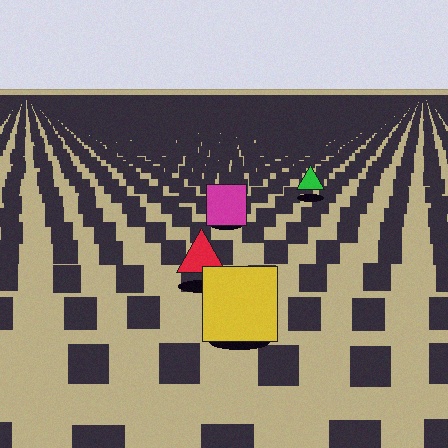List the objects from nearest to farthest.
From nearest to farthest: the yellow square, the red triangle, the magenta square, the green triangle.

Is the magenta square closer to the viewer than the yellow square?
No. The yellow square is closer — you can tell from the texture gradient: the ground texture is coarser near it.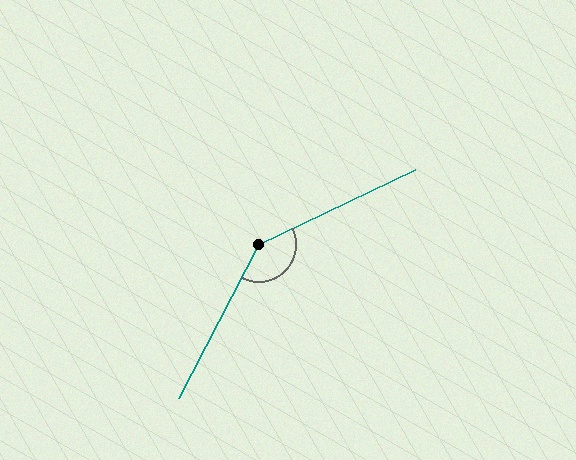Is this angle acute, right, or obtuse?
It is obtuse.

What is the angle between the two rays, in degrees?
Approximately 143 degrees.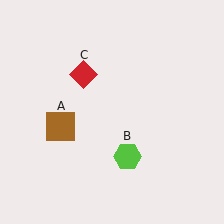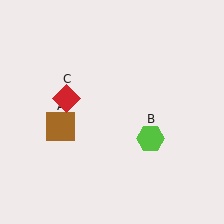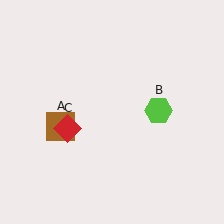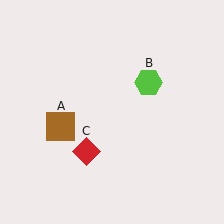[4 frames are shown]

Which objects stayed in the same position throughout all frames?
Brown square (object A) remained stationary.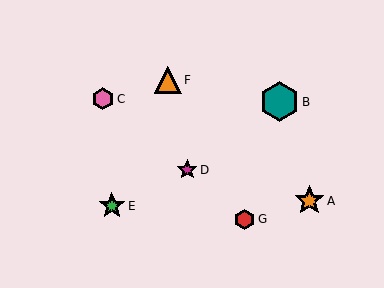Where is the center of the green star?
The center of the green star is at (112, 206).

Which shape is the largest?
The teal hexagon (labeled B) is the largest.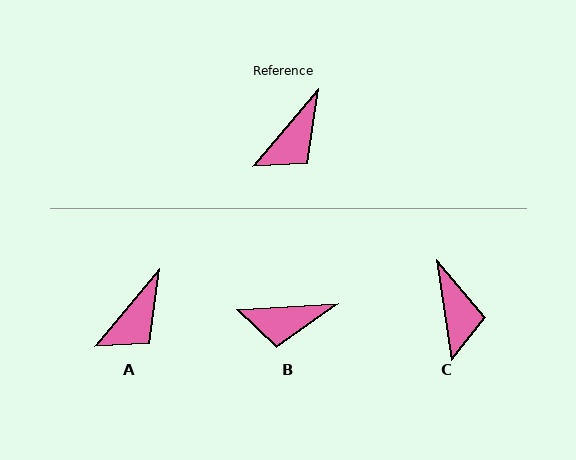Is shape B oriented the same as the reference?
No, it is off by about 47 degrees.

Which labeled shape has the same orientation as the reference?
A.